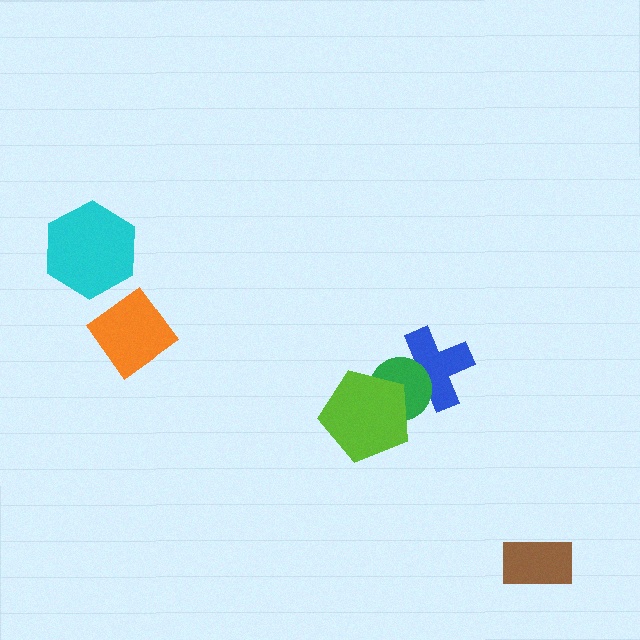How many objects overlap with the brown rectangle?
0 objects overlap with the brown rectangle.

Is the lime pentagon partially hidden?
No, no other shape covers it.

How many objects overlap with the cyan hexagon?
0 objects overlap with the cyan hexagon.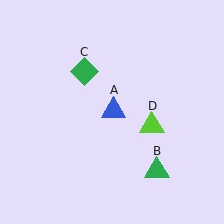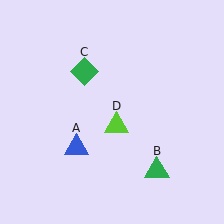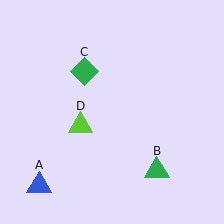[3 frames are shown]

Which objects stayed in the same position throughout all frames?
Green triangle (object B) and green diamond (object C) remained stationary.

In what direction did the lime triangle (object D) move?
The lime triangle (object D) moved left.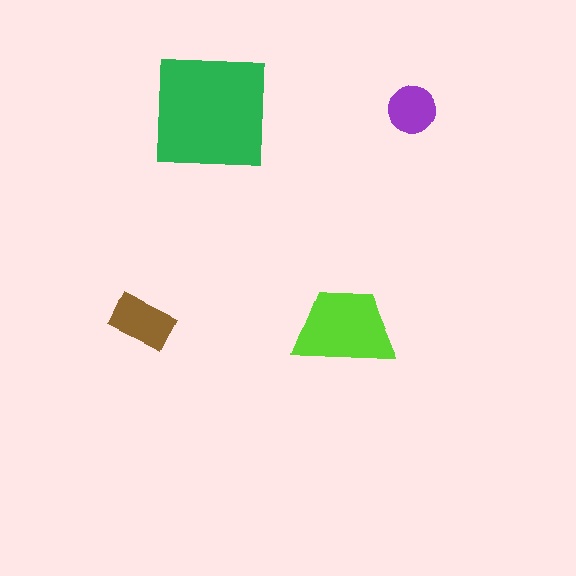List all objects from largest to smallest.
The green square, the lime trapezoid, the brown rectangle, the purple circle.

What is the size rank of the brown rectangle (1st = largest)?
3rd.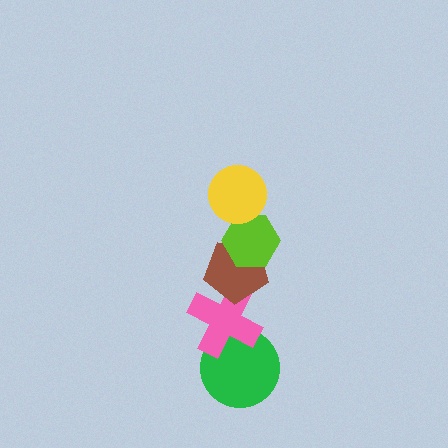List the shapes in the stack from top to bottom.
From top to bottom: the yellow circle, the lime hexagon, the brown pentagon, the pink cross, the green circle.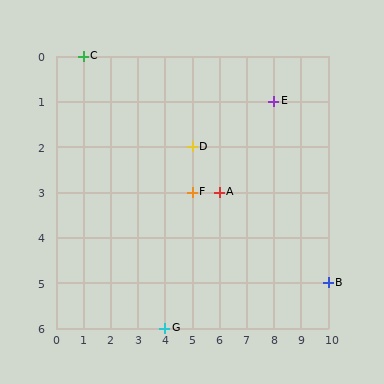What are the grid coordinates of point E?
Point E is at grid coordinates (8, 1).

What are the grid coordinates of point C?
Point C is at grid coordinates (1, 0).